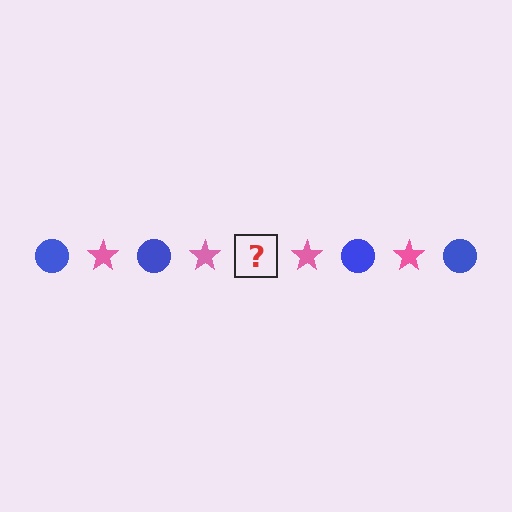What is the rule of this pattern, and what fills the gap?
The rule is that the pattern alternates between blue circle and pink star. The gap should be filled with a blue circle.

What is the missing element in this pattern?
The missing element is a blue circle.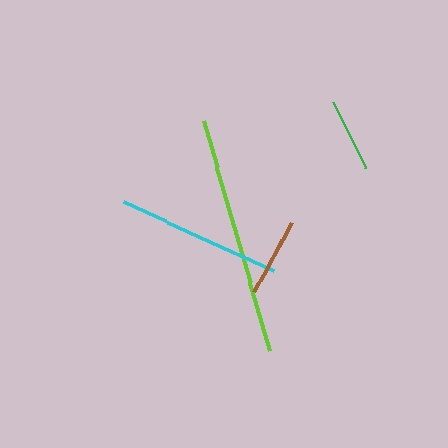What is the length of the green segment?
The green segment is approximately 73 pixels long.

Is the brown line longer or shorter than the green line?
The brown line is longer than the green line.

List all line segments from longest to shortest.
From longest to shortest: lime, cyan, brown, green.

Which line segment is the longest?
The lime line is the longest at approximately 240 pixels.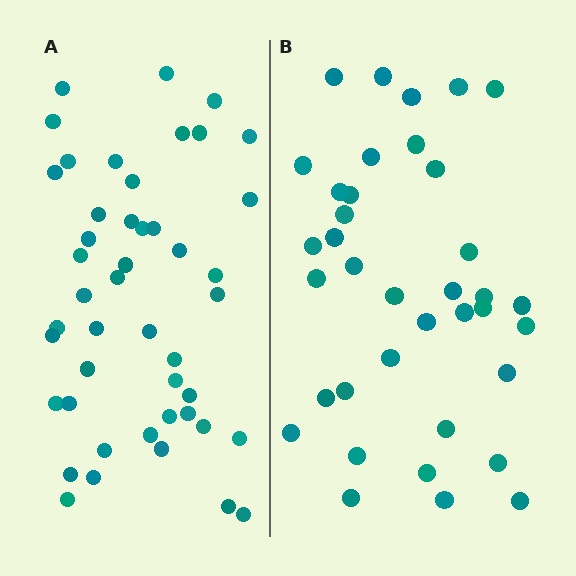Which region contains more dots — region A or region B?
Region A (the left region) has more dots.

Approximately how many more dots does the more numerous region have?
Region A has roughly 8 or so more dots than region B.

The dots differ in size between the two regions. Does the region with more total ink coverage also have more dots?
No. Region B has more total ink coverage because its dots are larger, but region A actually contains more individual dots. Total area can be misleading — the number of items is what matters here.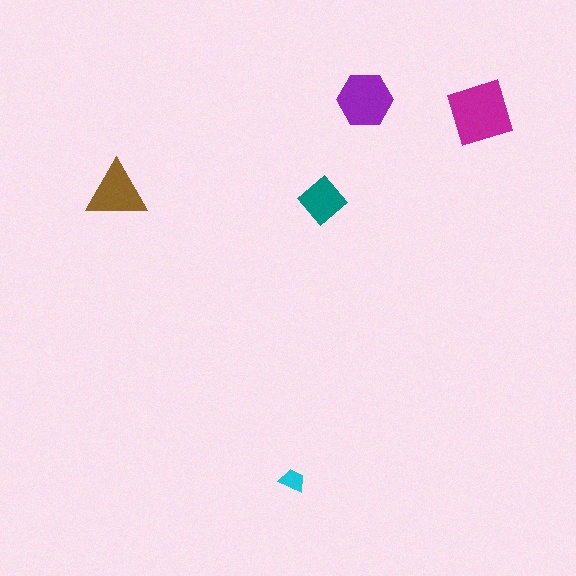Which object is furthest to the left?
The brown triangle is leftmost.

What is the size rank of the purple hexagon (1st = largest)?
2nd.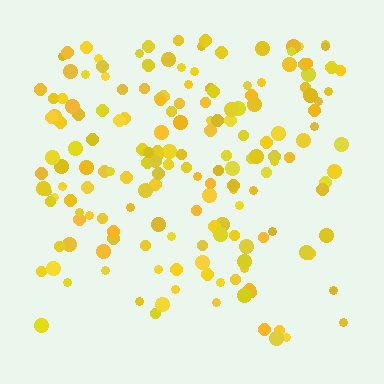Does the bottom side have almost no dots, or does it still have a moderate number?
Still a moderate number, just noticeably fewer than the top.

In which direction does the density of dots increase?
From bottom to top, with the top side densest.